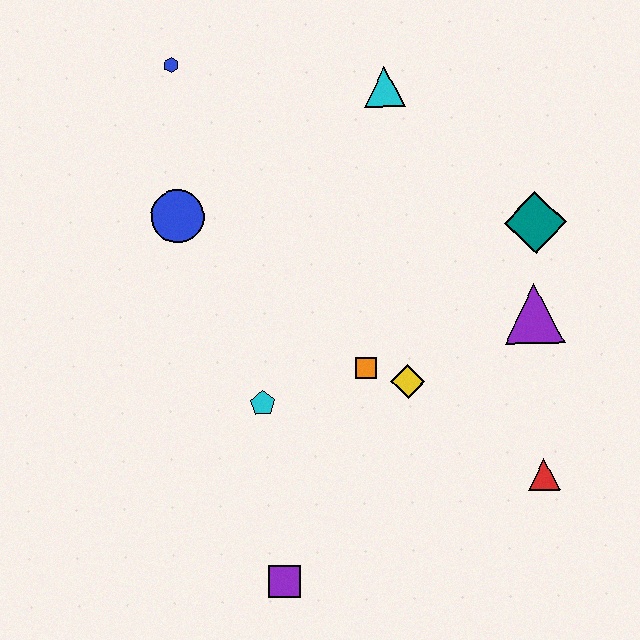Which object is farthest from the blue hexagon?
The red triangle is farthest from the blue hexagon.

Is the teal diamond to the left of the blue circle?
No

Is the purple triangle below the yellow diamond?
No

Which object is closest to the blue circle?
The blue hexagon is closest to the blue circle.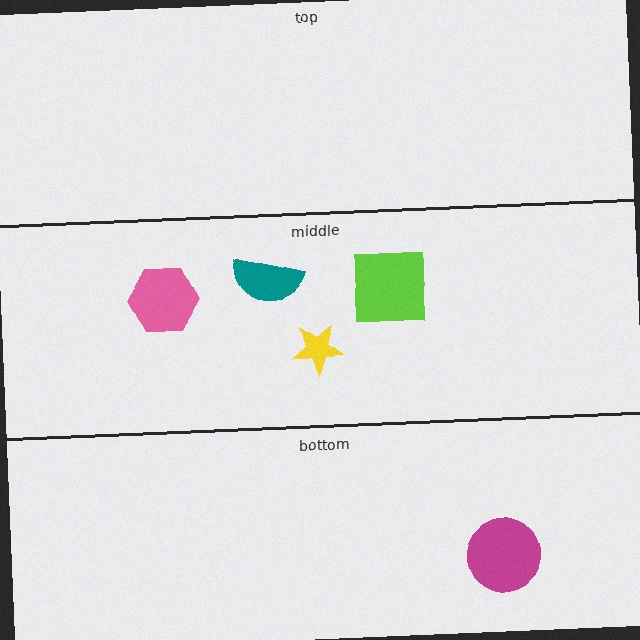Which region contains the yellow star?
The middle region.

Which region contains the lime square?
The middle region.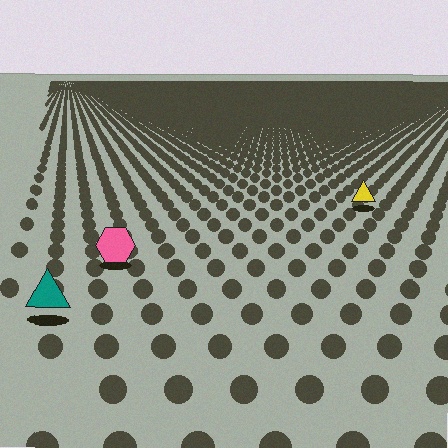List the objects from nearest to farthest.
From nearest to farthest: the teal triangle, the pink hexagon, the yellow triangle.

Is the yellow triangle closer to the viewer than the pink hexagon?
No. The pink hexagon is closer — you can tell from the texture gradient: the ground texture is coarser near it.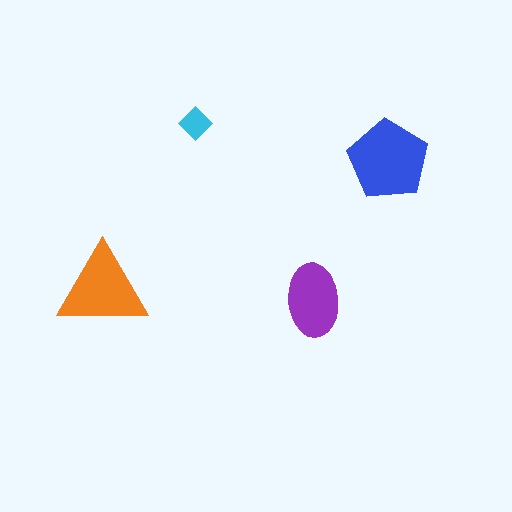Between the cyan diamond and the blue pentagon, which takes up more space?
The blue pentagon.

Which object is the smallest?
The cyan diamond.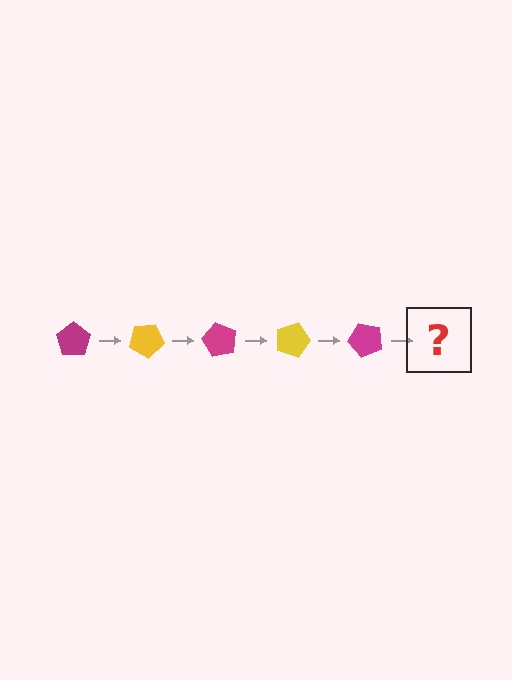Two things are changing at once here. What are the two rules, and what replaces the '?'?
The two rules are that it rotates 30 degrees each step and the color cycles through magenta and yellow. The '?' should be a yellow pentagon, rotated 150 degrees from the start.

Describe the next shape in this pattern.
It should be a yellow pentagon, rotated 150 degrees from the start.